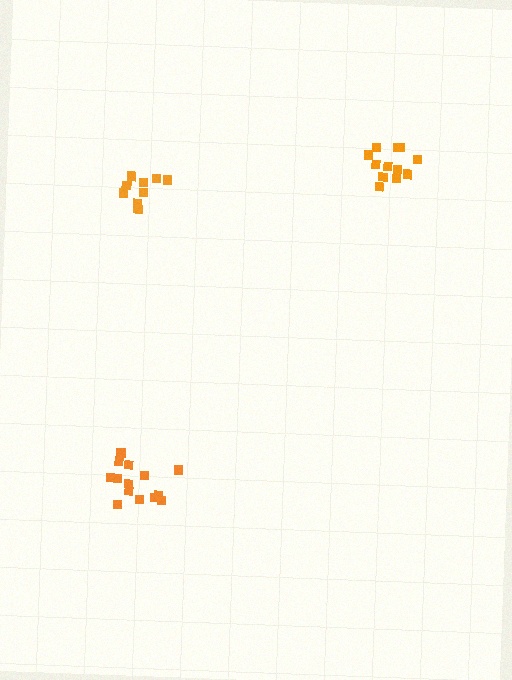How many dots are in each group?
Group 1: 14 dots, Group 2: 9 dots, Group 3: 12 dots (35 total).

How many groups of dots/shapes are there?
There are 3 groups.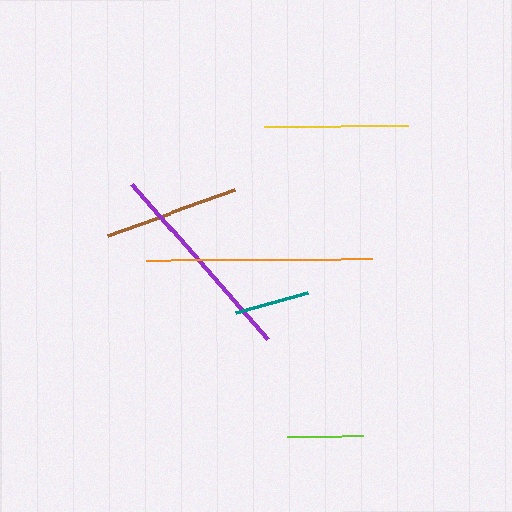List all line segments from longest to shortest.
From longest to shortest: orange, purple, yellow, brown, lime, teal.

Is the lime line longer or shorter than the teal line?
The lime line is longer than the teal line.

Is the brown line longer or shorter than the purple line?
The purple line is longer than the brown line.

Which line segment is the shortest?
The teal line is the shortest at approximately 74 pixels.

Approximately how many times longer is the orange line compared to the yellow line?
The orange line is approximately 1.6 times the length of the yellow line.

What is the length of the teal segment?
The teal segment is approximately 74 pixels long.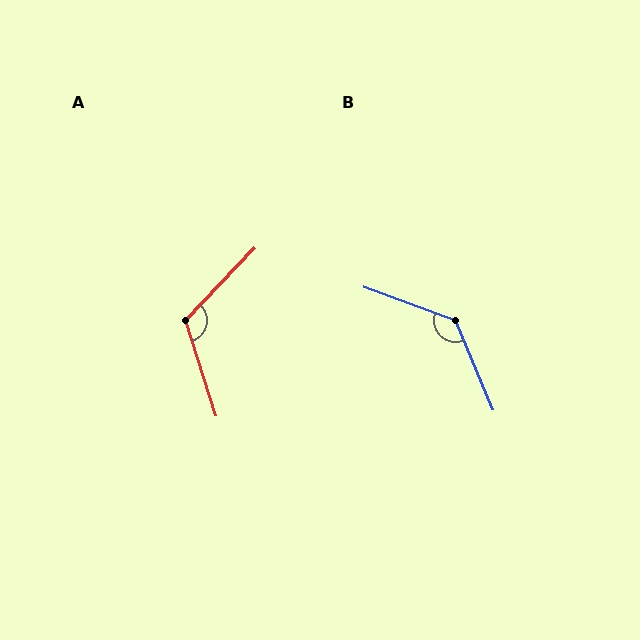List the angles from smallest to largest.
A (118°), B (133°).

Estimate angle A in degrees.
Approximately 118 degrees.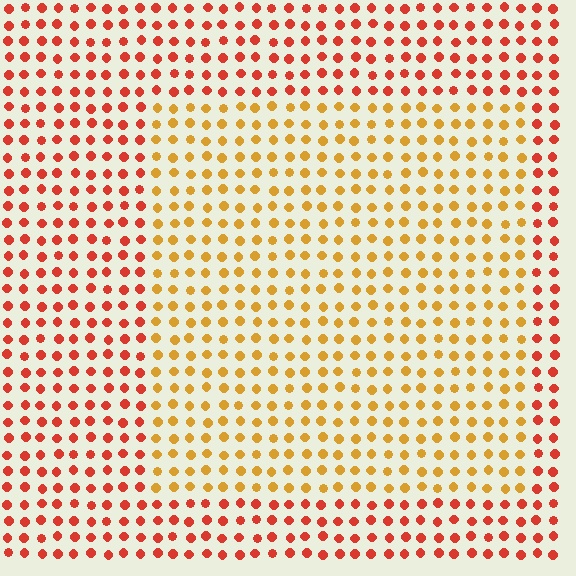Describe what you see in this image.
The image is filled with small red elements in a uniform arrangement. A rectangle-shaped region is visible where the elements are tinted to a slightly different hue, forming a subtle color boundary.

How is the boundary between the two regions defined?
The boundary is defined purely by a slight shift in hue (about 36 degrees). Spacing, size, and orientation are identical on both sides.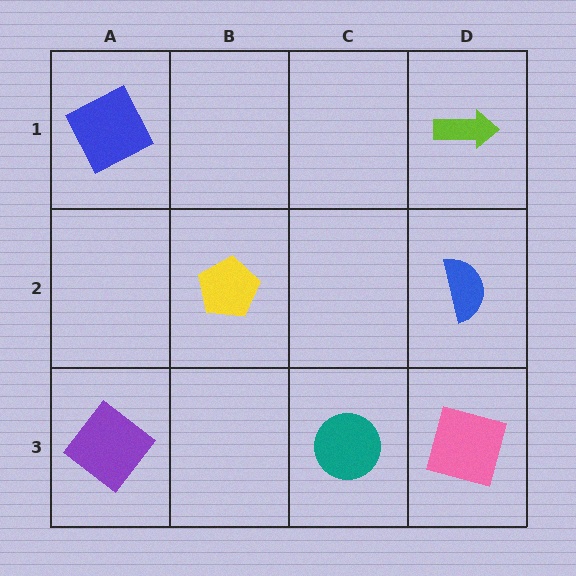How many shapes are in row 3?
3 shapes.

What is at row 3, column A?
A purple diamond.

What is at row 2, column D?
A blue semicircle.